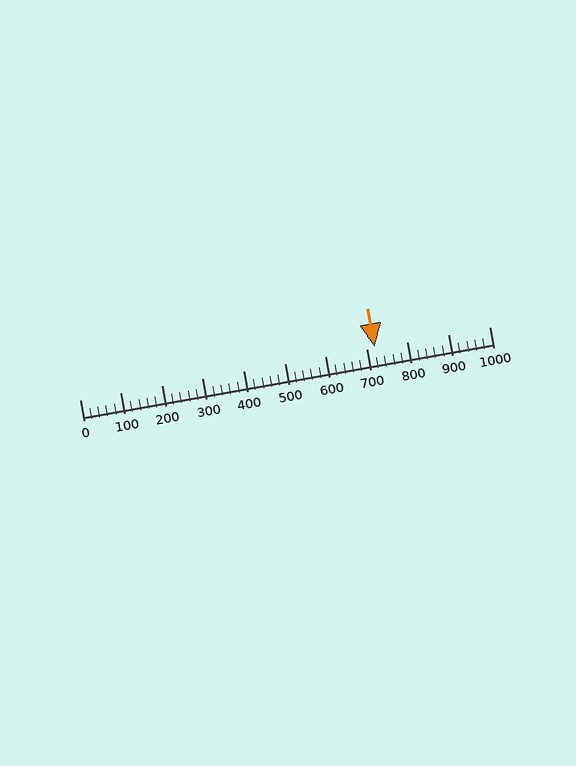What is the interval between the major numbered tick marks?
The major tick marks are spaced 100 units apart.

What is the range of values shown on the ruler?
The ruler shows values from 0 to 1000.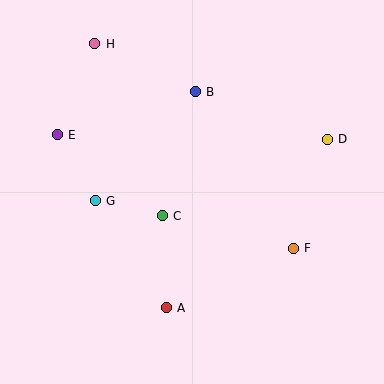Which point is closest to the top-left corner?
Point H is closest to the top-left corner.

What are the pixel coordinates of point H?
Point H is at (95, 44).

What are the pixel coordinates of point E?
Point E is at (57, 135).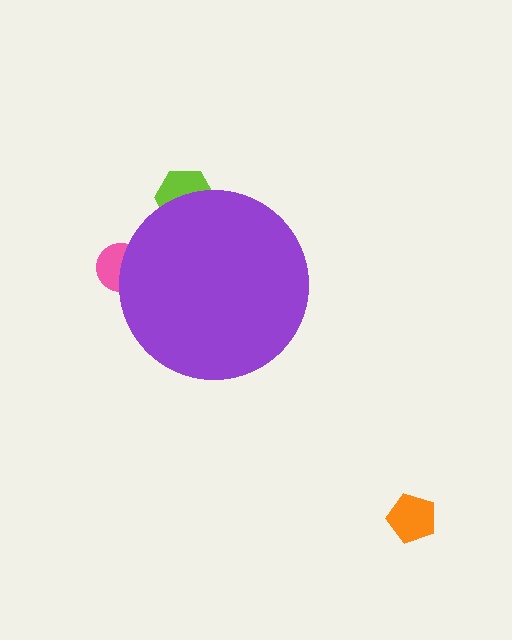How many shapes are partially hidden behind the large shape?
2 shapes are partially hidden.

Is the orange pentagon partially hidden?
No, the orange pentagon is fully visible.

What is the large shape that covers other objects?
A purple circle.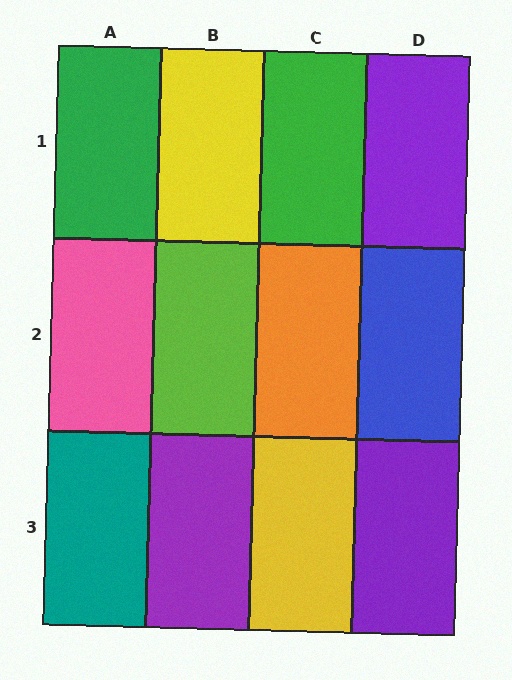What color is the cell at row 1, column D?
Purple.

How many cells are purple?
3 cells are purple.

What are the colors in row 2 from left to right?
Pink, lime, orange, blue.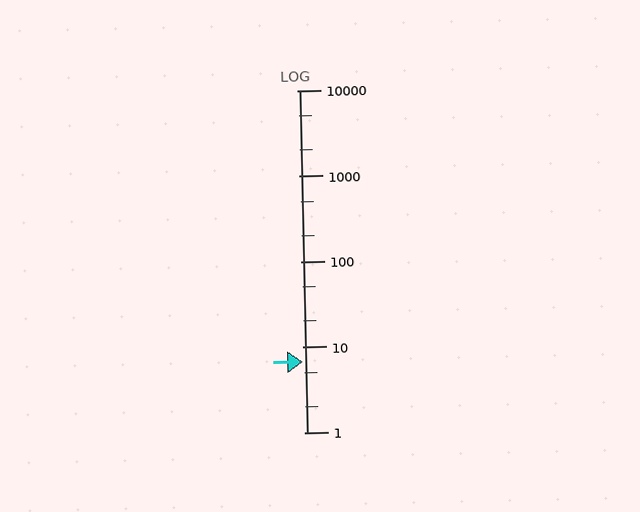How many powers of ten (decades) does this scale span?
The scale spans 4 decades, from 1 to 10000.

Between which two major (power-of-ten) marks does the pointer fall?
The pointer is between 1 and 10.